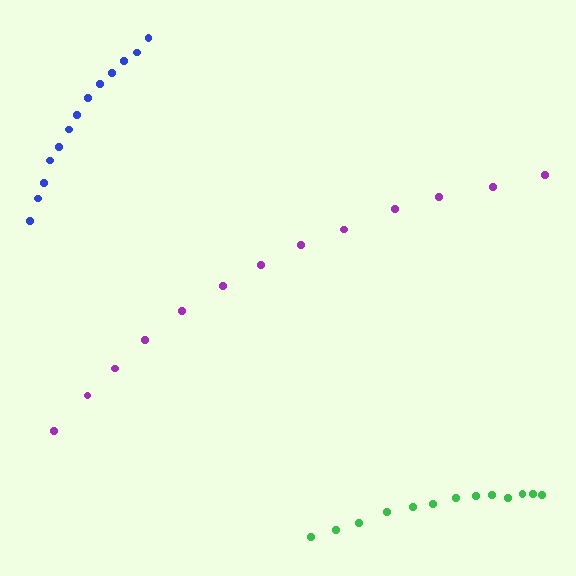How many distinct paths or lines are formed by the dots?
There are 3 distinct paths.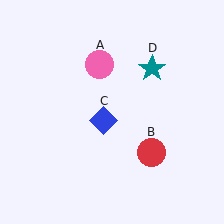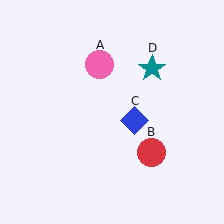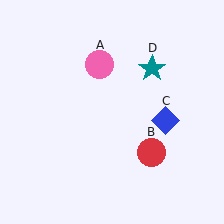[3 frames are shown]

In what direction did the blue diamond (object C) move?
The blue diamond (object C) moved right.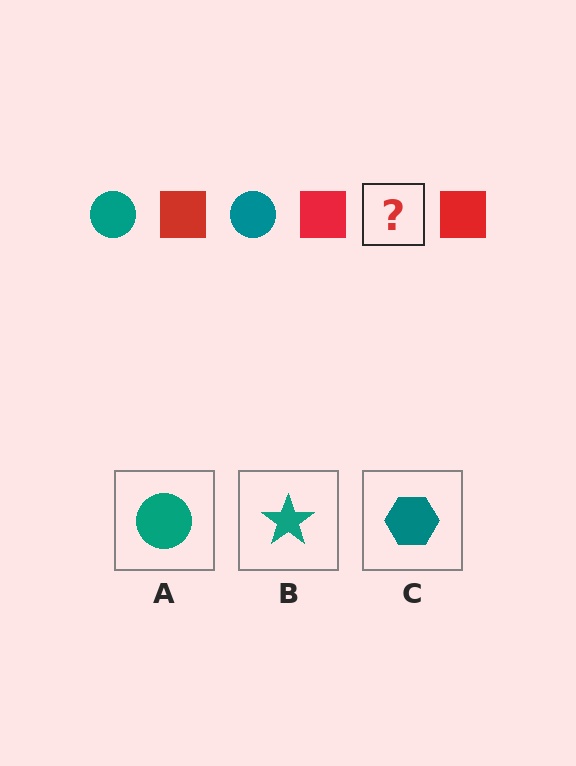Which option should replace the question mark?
Option A.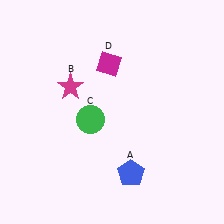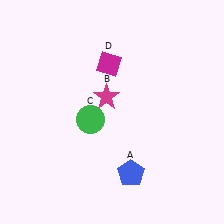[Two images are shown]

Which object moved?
The magenta star (B) moved right.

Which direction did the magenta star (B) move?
The magenta star (B) moved right.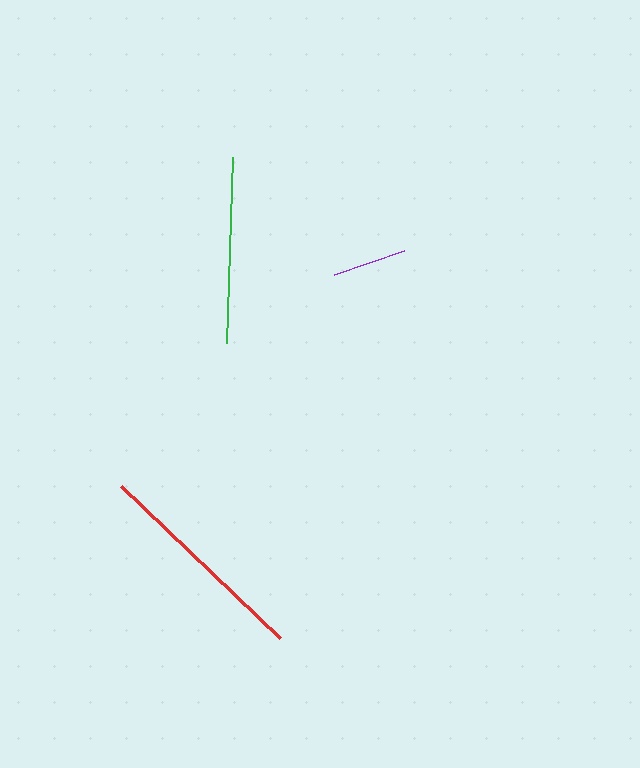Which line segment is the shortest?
The purple line is the shortest at approximately 74 pixels.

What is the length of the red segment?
The red segment is approximately 220 pixels long.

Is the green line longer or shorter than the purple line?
The green line is longer than the purple line.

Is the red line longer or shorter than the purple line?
The red line is longer than the purple line.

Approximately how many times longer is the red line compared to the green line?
The red line is approximately 1.2 times the length of the green line.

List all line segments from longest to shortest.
From longest to shortest: red, green, purple.